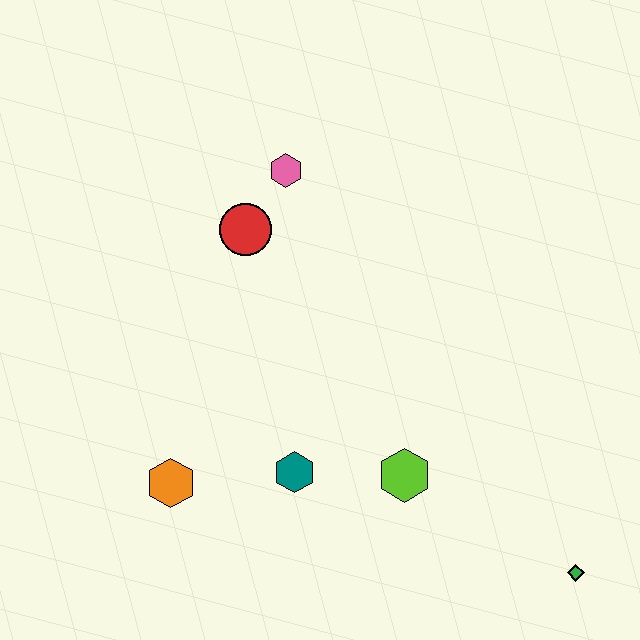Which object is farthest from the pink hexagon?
The green diamond is farthest from the pink hexagon.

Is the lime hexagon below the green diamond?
No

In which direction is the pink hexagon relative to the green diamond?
The pink hexagon is above the green diamond.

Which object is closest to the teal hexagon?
The lime hexagon is closest to the teal hexagon.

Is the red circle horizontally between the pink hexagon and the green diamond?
No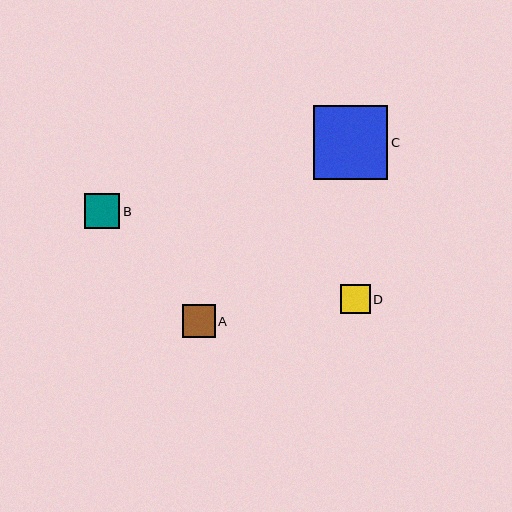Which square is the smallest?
Square D is the smallest with a size of approximately 30 pixels.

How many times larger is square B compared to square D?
Square B is approximately 1.2 times the size of square D.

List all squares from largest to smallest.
From largest to smallest: C, B, A, D.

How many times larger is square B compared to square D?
Square B is approximately 1.2 times the size of square D.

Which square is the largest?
Square C is the largest with a size of approximately 74 pixels.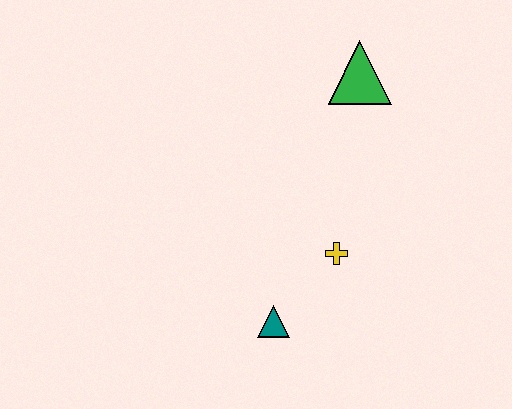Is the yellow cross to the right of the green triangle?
No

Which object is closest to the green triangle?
The yellow cross is closest to the green triangle.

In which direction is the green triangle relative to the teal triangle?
The green triangle is above the teal triangle.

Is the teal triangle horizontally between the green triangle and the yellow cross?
No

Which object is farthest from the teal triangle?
The green triangle is farthest from the teal triangle.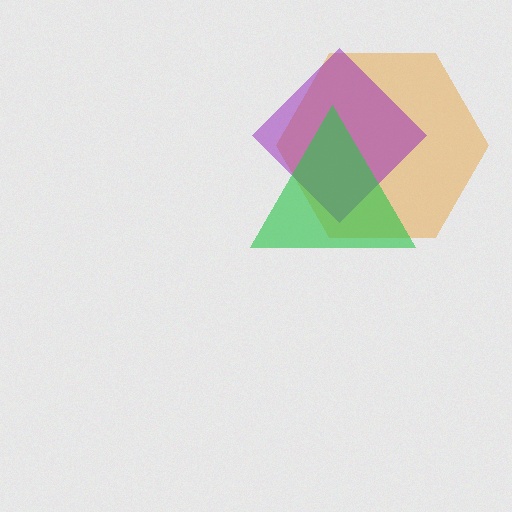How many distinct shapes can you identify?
There are 3 distinct shapes: an orange hexagon, a purple diamond, a green triangle.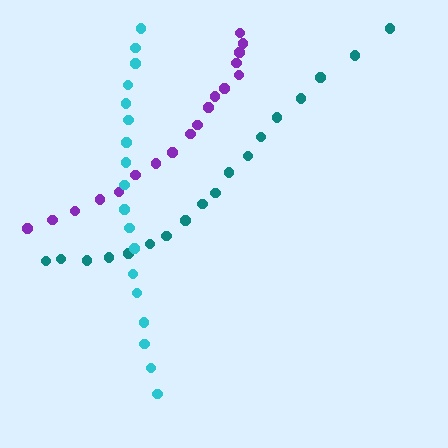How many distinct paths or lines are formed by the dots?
There are 3 distinct paths.